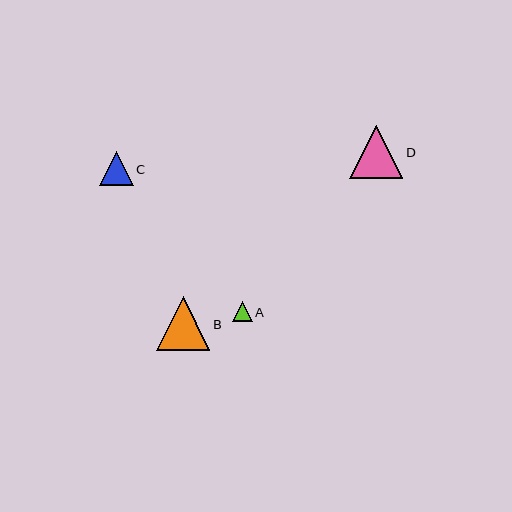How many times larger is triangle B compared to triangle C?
Triangle B is approximately 1.6 times the size of triangle C.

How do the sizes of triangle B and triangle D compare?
Triangle B and triangle D are approximately the same size.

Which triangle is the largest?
Triangle B is the largest with a size of approximately 54 pixels.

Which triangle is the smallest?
Triangle A is the smallest with a size of approximately 19 pixels.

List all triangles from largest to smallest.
From largest to smallest: B, D, C, A.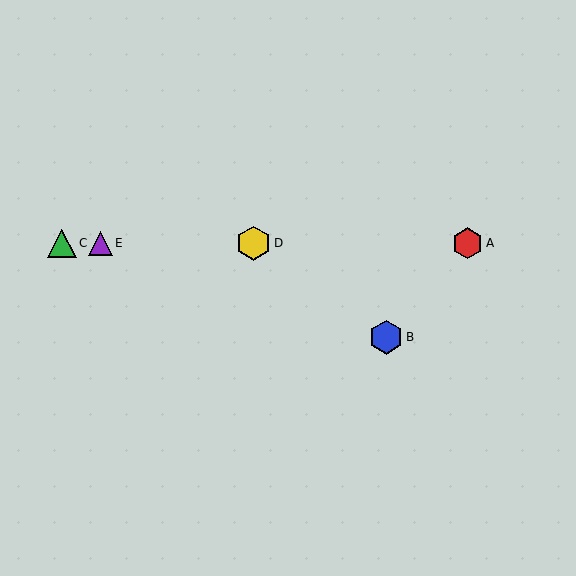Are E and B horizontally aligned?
No, E is at y≈243 and B is at y≈337.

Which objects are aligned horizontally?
Objects A, C, D, E are aligned horizontally.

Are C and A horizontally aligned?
Yes, both are at y≈243.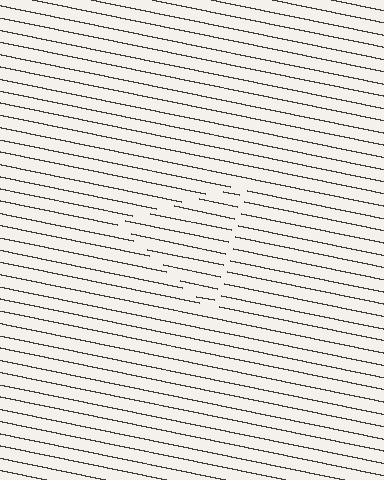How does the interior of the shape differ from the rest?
The interior of the shape contains the same grating, shifted by half a period — the contour is defined by the phase discontinuity where line-ends from the inner and outer gratings abut.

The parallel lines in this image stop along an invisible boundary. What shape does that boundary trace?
An illusory triangle. The interior of the shape contains the same grating, shifted by half a period — the contour is defined by the phase discontinuity where line-ends from the inner and outer gratings abut.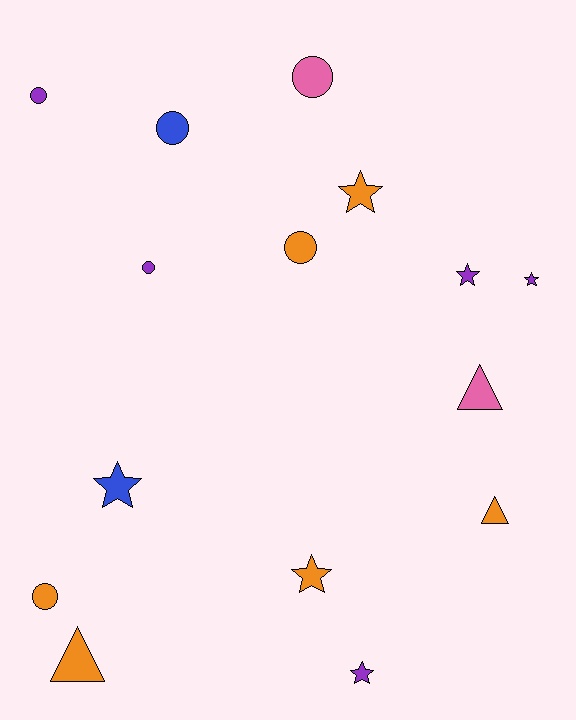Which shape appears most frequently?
Star, with 6 objects.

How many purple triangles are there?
There are no purple triangles.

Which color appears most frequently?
Orange, with 6 objects.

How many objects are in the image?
There are 15 objects.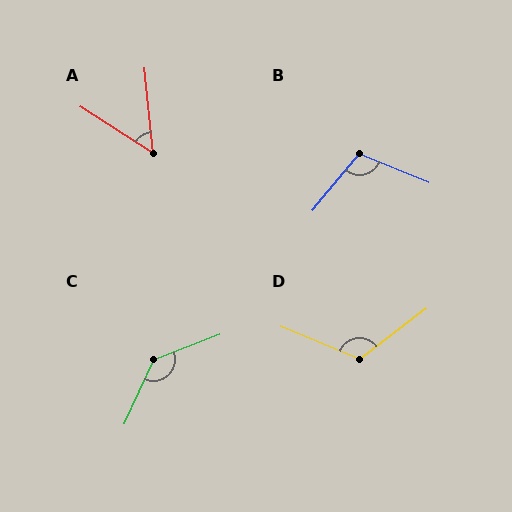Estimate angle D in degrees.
Approximately 120 degrees.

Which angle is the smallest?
A, at approximately 52 degrees.